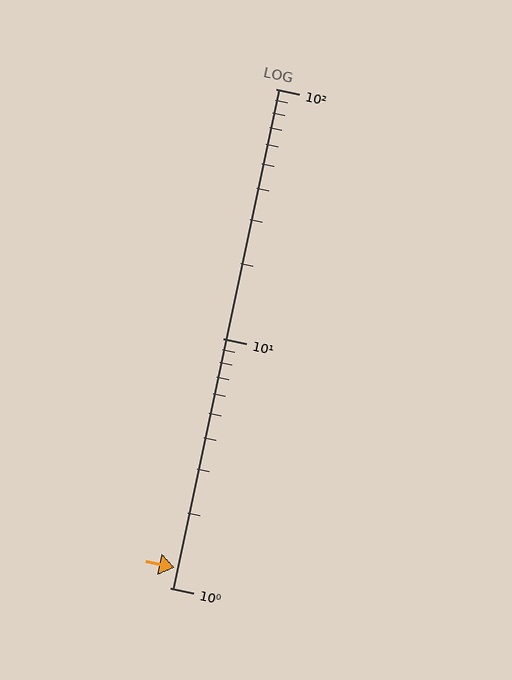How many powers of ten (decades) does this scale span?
The scale spans 2 decades, from 1 to 100.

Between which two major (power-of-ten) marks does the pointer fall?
The pointer is between 1 and 10.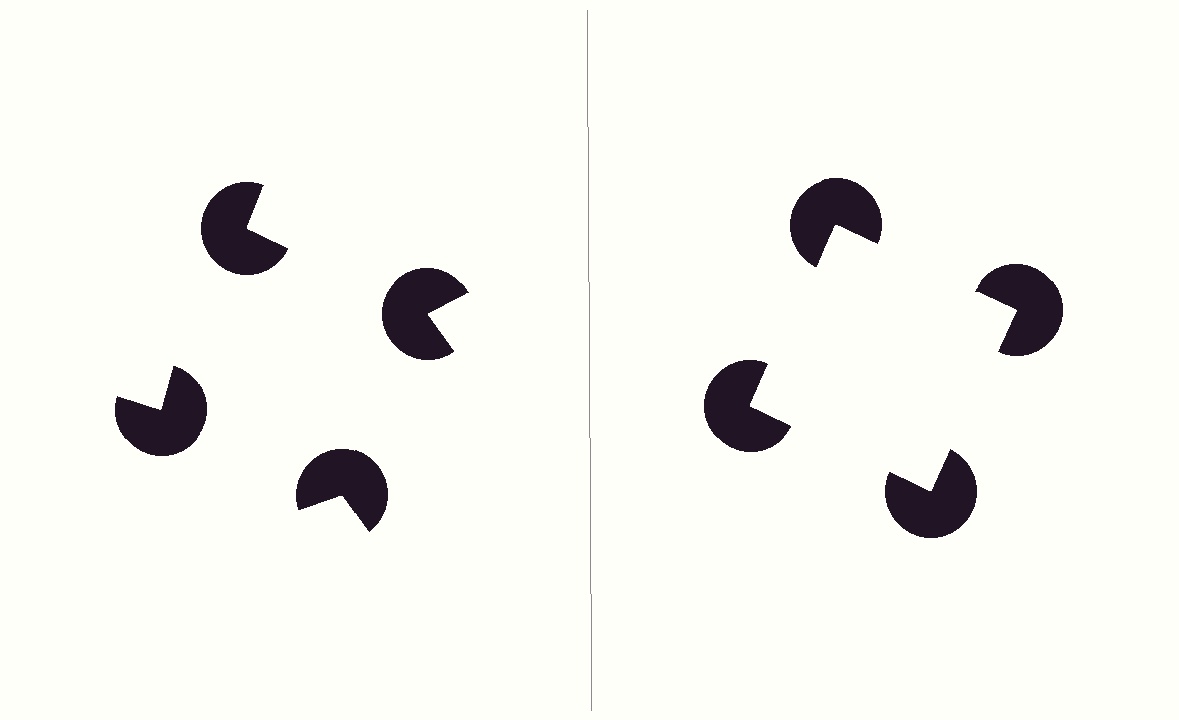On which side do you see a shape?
An illusory square appears on the right side. On the left side the wedge cuts are rotated, so no coherent shape forms.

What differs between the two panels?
The pac-man discs are positioned identically on both sides; only the wedge orientations differ. On the right they align to a square; on the left they are misaligned.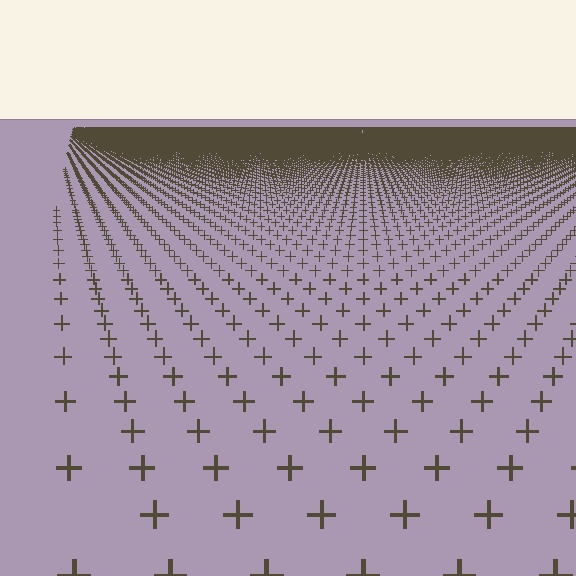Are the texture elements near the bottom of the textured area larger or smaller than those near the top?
Larger. Near the bottom, elements are closer to the viewer and appear at a bigger on-screen size.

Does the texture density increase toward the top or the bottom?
Density increases toward the top.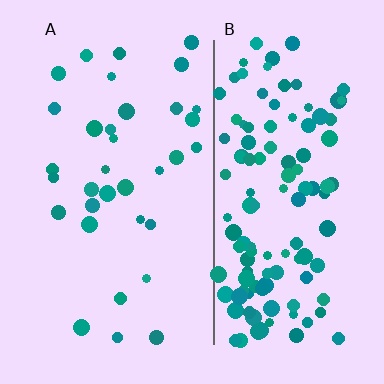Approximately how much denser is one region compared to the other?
Approximately 3.7× — region B over region A.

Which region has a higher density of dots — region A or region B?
B (the right).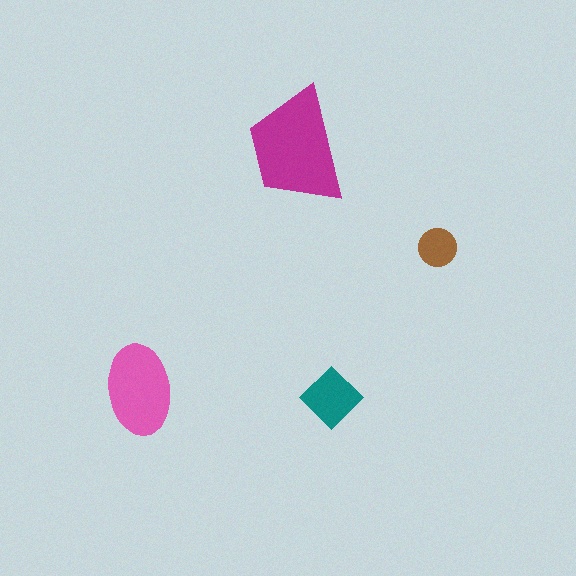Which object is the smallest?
The brown circle.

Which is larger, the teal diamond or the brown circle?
The teal diamond.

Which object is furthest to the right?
The brown circle is rightmost.